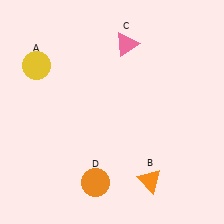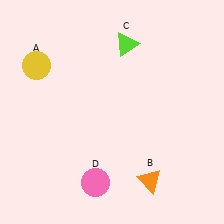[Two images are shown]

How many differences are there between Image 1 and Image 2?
There are 2 differences between the two images.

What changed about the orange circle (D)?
In Image 1, D is orange. In Image 2, it changed to pink.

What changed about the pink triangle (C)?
In Image 1, C is pink. In Image 2, it changed to lime.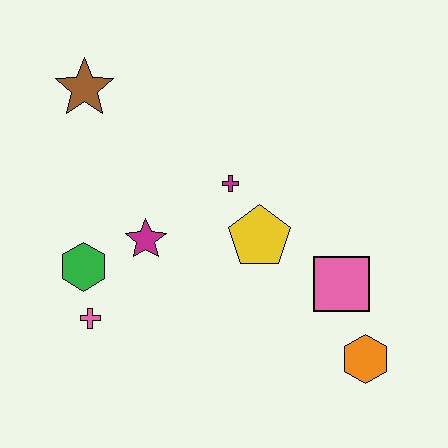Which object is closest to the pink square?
The orange hexagon is closest to the pink square.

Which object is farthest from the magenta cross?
The orange hexagon is farthest from the magenta cross.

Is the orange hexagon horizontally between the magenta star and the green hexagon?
No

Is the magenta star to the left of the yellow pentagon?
Yes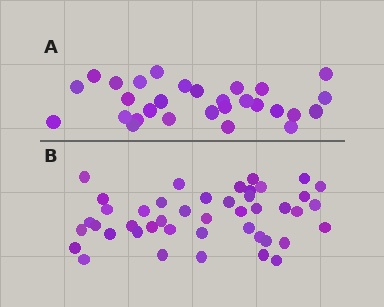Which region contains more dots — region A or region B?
Region B (the bottom region) has more dots.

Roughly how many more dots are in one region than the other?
Region B has approximately 15 more dots than region A.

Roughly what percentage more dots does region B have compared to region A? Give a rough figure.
About 50% more.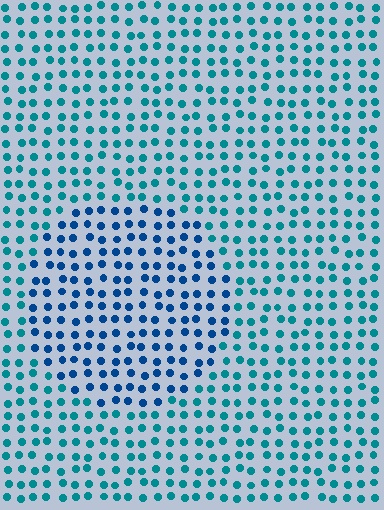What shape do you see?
I see a circle.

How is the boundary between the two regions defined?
The boundary is defined purely by a slight shift in hue (about 30 degrees). Spacing, size, and orientation are identical on both sides.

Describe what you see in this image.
The image is filled with small teal elements in a uniform arrangement. A circle-shaped region is visible where the elements are tinted to a slightly different hue, forming a subtle color boundary.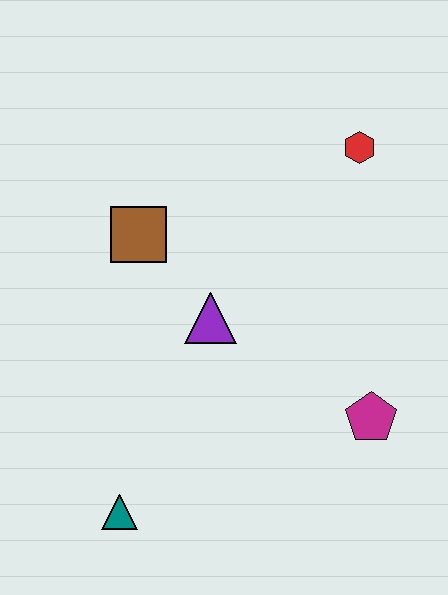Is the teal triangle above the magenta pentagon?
No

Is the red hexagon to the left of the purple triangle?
No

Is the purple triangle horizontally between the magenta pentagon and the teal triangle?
Yes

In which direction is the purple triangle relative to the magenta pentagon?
The purple triangle is to the left of the magenta pentagon.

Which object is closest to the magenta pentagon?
The purple triangle is closest to the magenta pentagon.